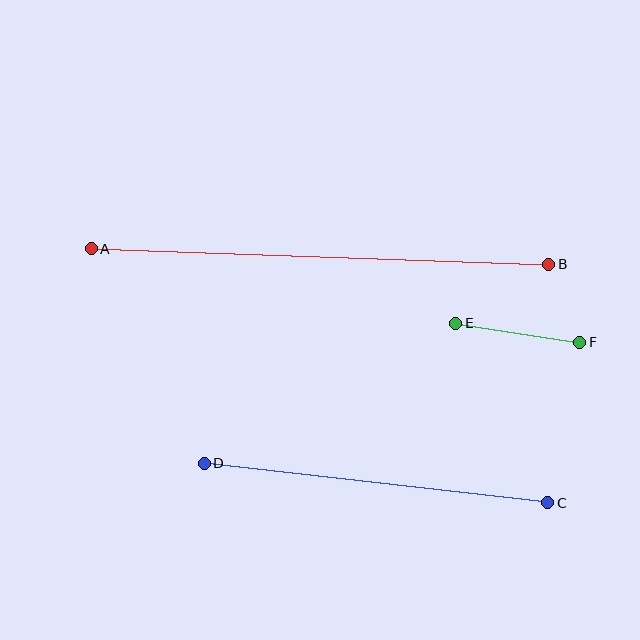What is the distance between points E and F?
The distance is approximately 126 pixels.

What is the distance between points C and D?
The distance is approximately 346 pixels.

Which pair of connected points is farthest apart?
Points A and B are farthest apart.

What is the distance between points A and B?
The distance is approximately 458 pixels.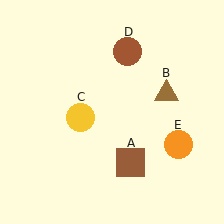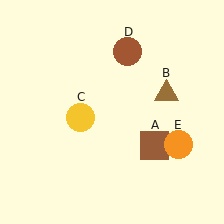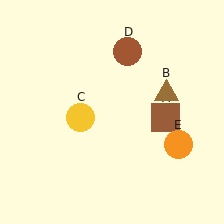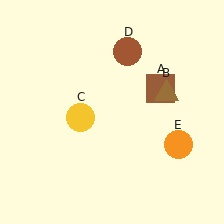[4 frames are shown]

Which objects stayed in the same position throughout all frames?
Brown triangle (object B) and yellow circle (object C) and brown circle (object D) and orange circle (object E) remained stationary.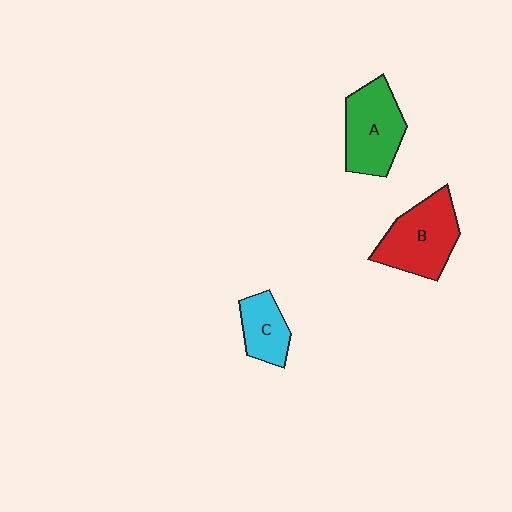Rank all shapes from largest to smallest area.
From largest to smallest: B (red), A (green), C (cyan).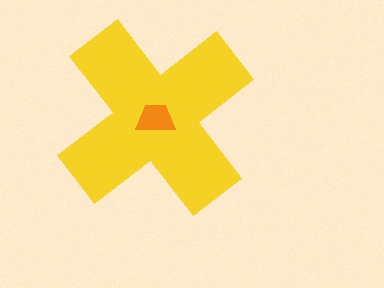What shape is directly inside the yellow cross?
The orange trapezoid.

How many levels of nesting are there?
2.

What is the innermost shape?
The orange trapezoid.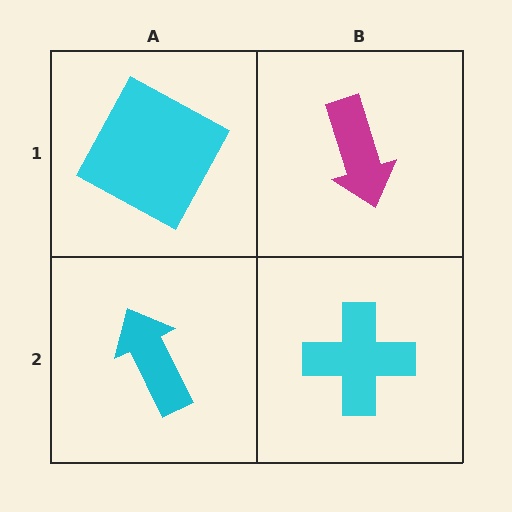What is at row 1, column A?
A cyan square.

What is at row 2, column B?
A cyan cross.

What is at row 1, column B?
A magenta arrow.